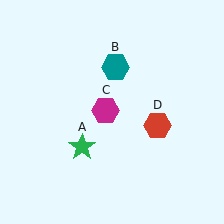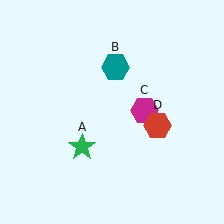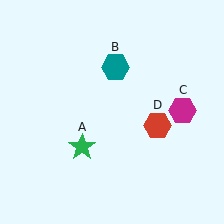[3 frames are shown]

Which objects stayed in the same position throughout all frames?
Green star (object A) and teal hexagon (object B) and red hexagon (object D) remained stationary.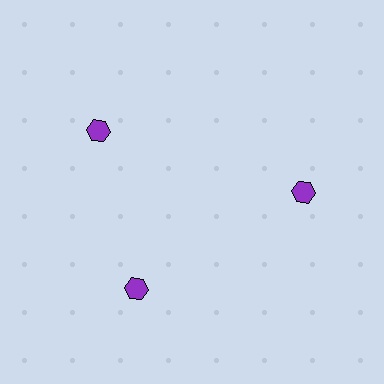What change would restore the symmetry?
The symmetry would be restored by rotating it back into even spacing with its neighbors so that all 3 hexagons sit at equal angles and equal distance from the center.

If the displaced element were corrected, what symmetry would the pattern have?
It would have 3-fold rotational symmetry — the pattern would map onto itself every 120 degrees.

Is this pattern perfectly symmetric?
No. The 3 purple hexagons are arranged in a ring, but one element near the 11 o'clock position is rotated out of alignment along the ring, breaking the 3-fold rotational symmetry.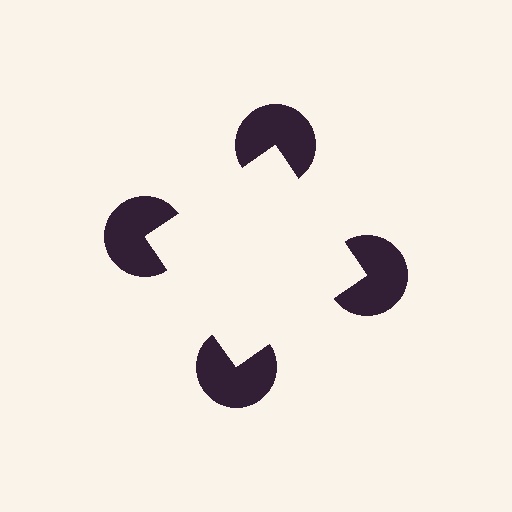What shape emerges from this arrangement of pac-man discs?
An illusory square — its edges are inferred from the aligned wedge cuts in the pac-man discs, not physically drawn.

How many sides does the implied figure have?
4 sides.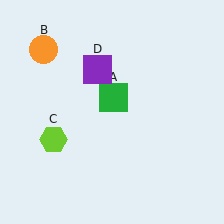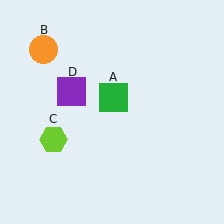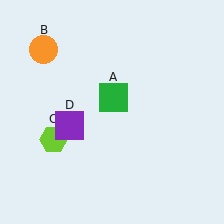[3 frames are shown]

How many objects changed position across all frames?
1 object changed position: purple square (object D).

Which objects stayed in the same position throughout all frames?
Green square (object A) and orange circle (object B) and lime hexagon (object C) remained stationary.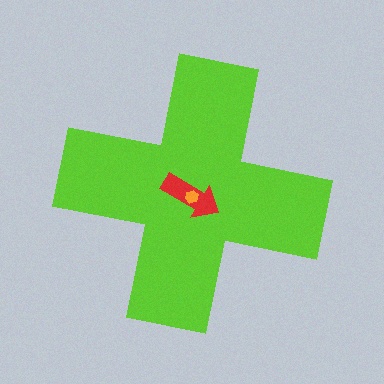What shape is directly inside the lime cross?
The red arrow.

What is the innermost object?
The orange hexagon.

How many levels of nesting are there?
3.